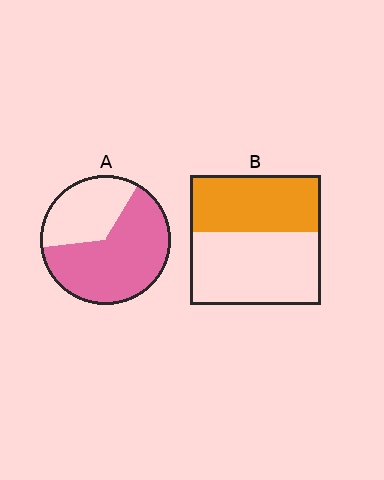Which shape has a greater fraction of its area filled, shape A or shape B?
Shape A.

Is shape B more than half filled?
No.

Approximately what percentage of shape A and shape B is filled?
A is approximately 65% and B is approximately 45%.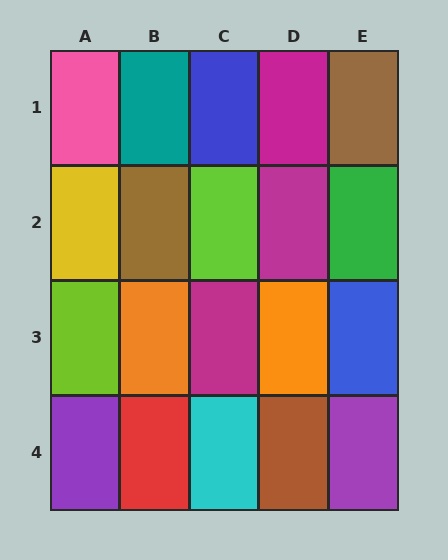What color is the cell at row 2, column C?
Lime.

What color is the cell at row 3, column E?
Blue.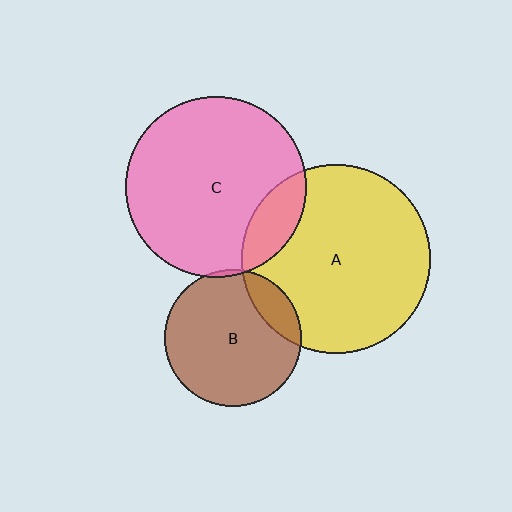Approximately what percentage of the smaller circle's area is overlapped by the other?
Approximately 5%.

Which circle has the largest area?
Circle A (yellow).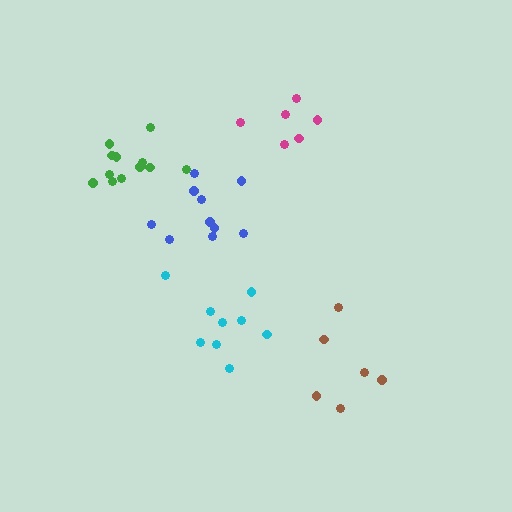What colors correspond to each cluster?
The clusters are colored: brown, green, cyan, magenta, blue.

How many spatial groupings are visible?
There are 5 spatial groupings.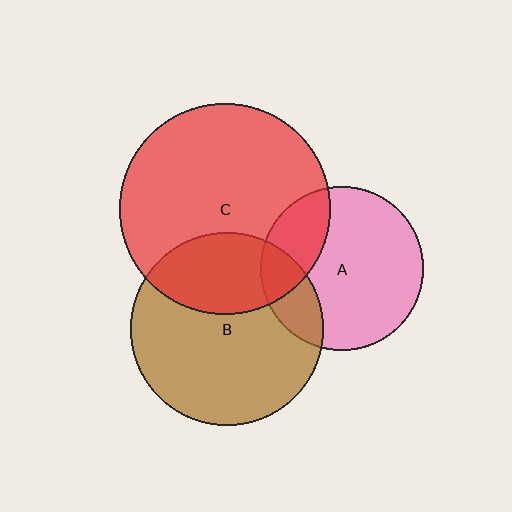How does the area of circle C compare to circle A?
Approximately 1.7 times.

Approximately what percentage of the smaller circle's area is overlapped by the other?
Approximately 30%.